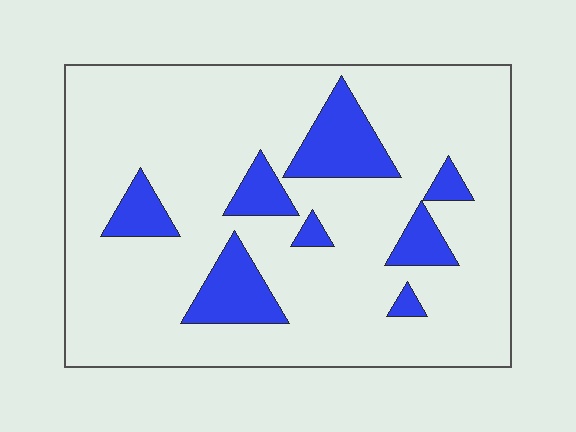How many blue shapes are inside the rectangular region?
8.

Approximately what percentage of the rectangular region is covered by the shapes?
Approximately 15%.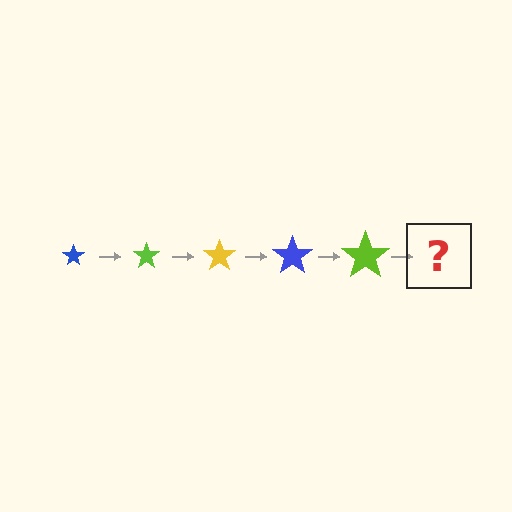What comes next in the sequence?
The next element should be a yellow star, larger than the previous one.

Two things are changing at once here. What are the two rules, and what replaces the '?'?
The two rules are that the star grows larger each step and the color cycles through blue, lime, and yellow. The '?' should be a yellow star, larger than the previous one.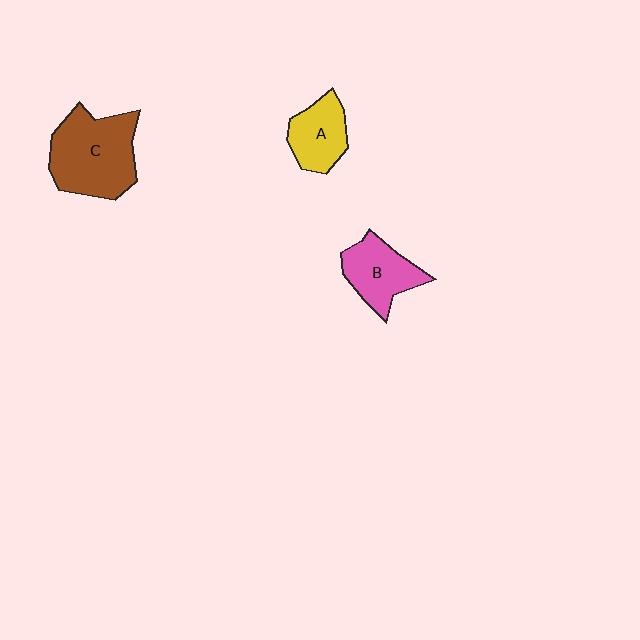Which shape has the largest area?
Shape C (brown).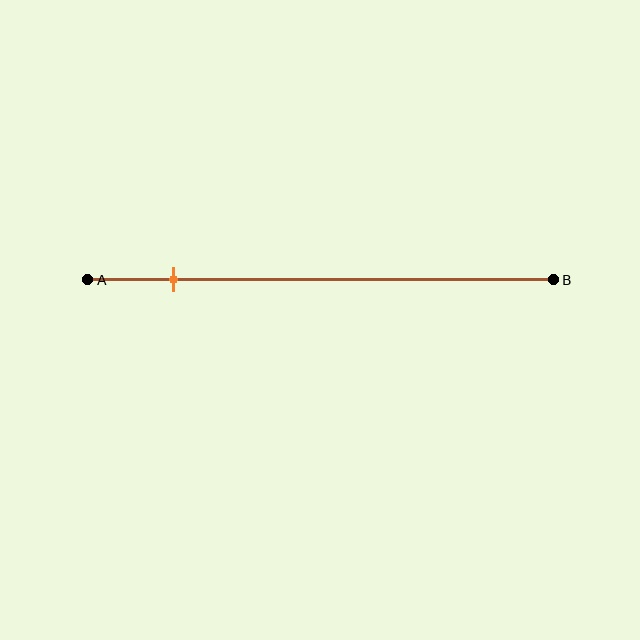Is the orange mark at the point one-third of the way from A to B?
No, the mark is at about 20% from A, not at the 33% one-third point.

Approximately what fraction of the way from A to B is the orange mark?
The orange mark is approximately 20% of the way from A to B.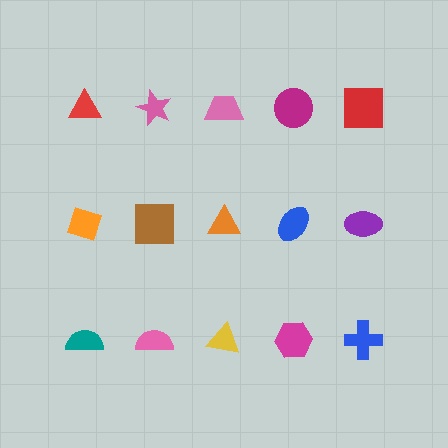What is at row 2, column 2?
A brown square.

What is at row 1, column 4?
A magenta circle.